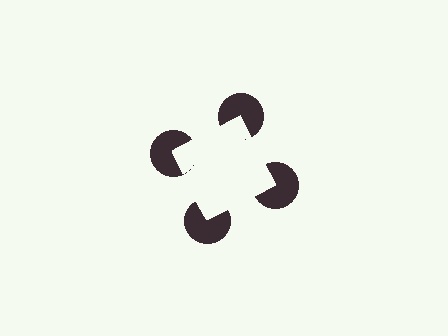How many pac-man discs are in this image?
There are 4 — one at each vertex of the illusory square.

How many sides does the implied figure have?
4 sides.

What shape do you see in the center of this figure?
An illusory square — its edges are inferred from the aligned wedge cuts in the pac-man discs, not physically drawn.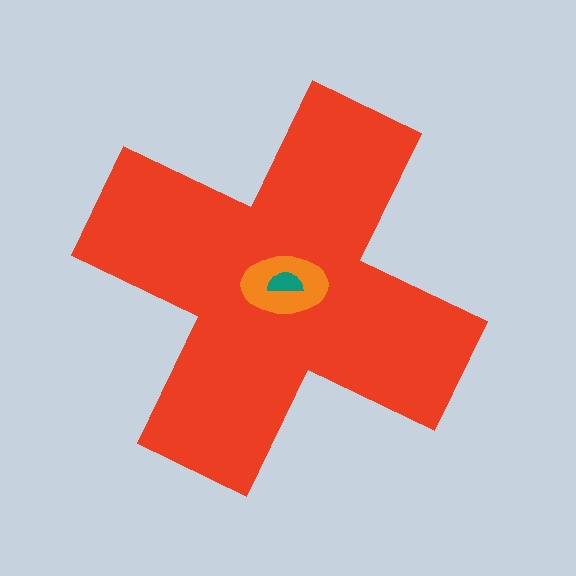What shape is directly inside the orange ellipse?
The teal semicircle.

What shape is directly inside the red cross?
The orange ellipse.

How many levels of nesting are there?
3.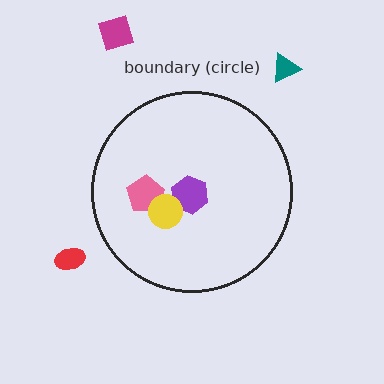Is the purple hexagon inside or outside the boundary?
Inside.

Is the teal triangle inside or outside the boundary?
Outside.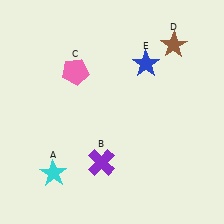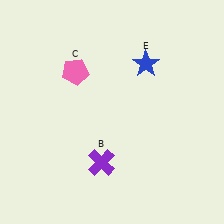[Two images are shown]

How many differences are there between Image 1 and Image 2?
There are 2 differences between the two images.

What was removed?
The brown star (D), the cyan star (A) were removed in Image 2.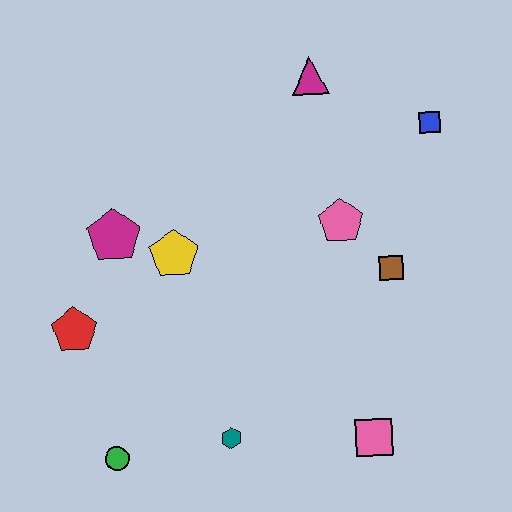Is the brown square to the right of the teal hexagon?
Yes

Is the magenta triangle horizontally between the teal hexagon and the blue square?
Yes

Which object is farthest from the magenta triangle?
The green circle is farthest from the magenta triangle.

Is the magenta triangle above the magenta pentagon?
Yes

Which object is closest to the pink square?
The teal hexagon is closest to the pink square.